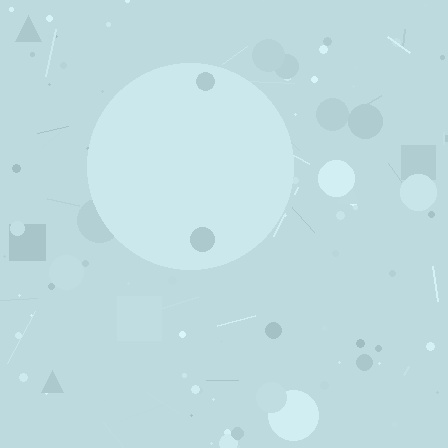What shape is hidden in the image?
A circle is hidden in the image.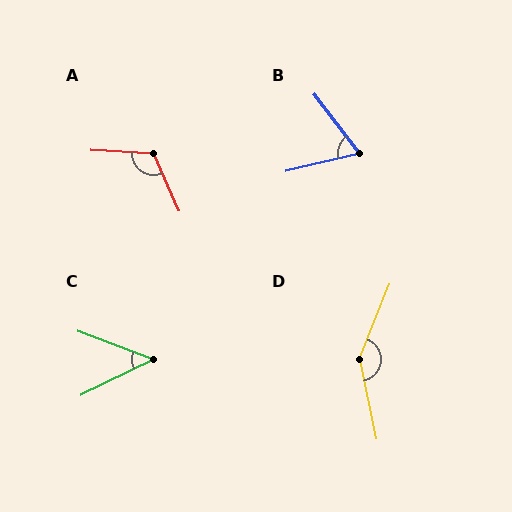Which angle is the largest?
D, at approximately 147 degrees.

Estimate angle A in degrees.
Approximately 117 degrees.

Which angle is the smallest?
C, at approximately 47 degrees.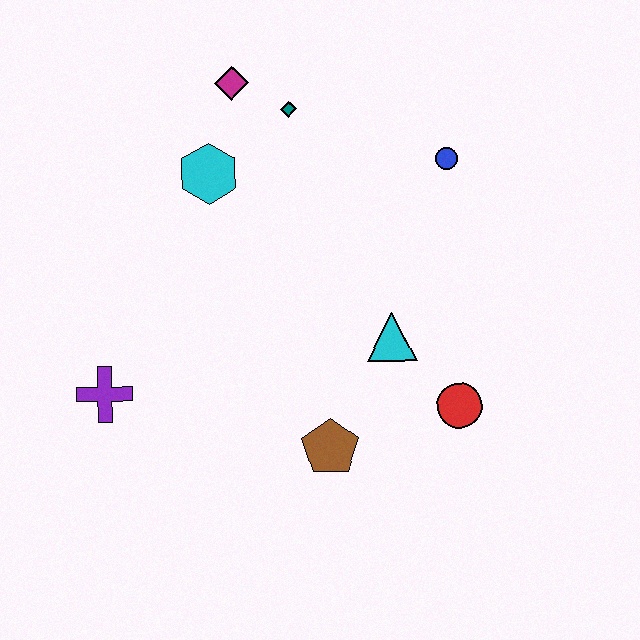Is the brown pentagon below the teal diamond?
Yes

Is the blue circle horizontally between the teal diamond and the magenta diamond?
No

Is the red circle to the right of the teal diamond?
Yes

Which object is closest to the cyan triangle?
The red circle is closest to the cyan triangle.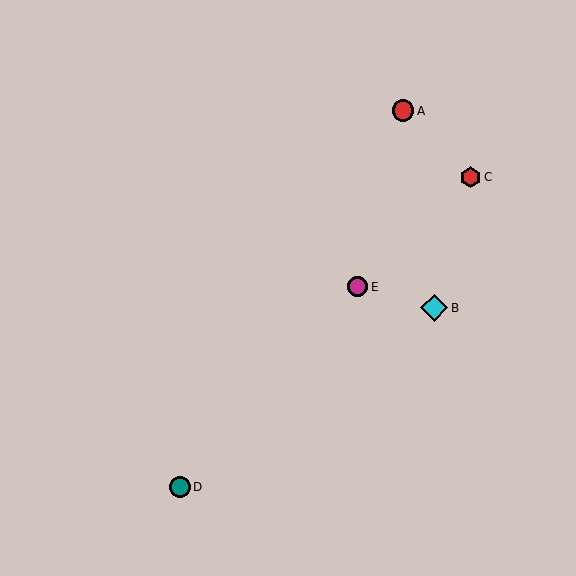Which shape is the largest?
The cyan diamond (labeled B) is the largest.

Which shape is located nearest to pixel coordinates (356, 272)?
The magenta circle (labeled E) at (358, 287) is nearest to that location.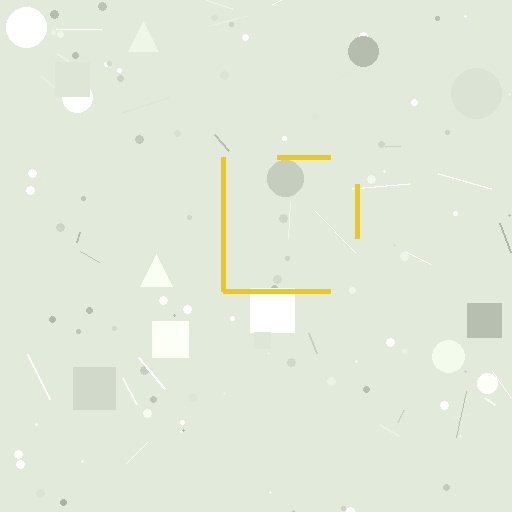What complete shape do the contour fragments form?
The contour fragments form a square.